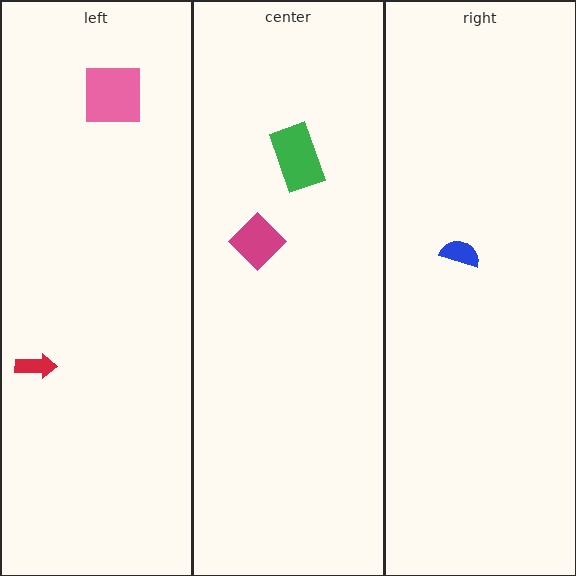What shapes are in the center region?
The magenta diamond, the green rectangle.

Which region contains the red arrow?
The left region.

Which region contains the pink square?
The left region.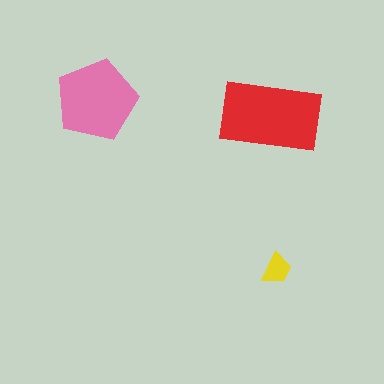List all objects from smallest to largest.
The yellow trapezoid, the pink pentagon, the red rectangle.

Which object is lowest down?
The yellow trapezoid is bottommost.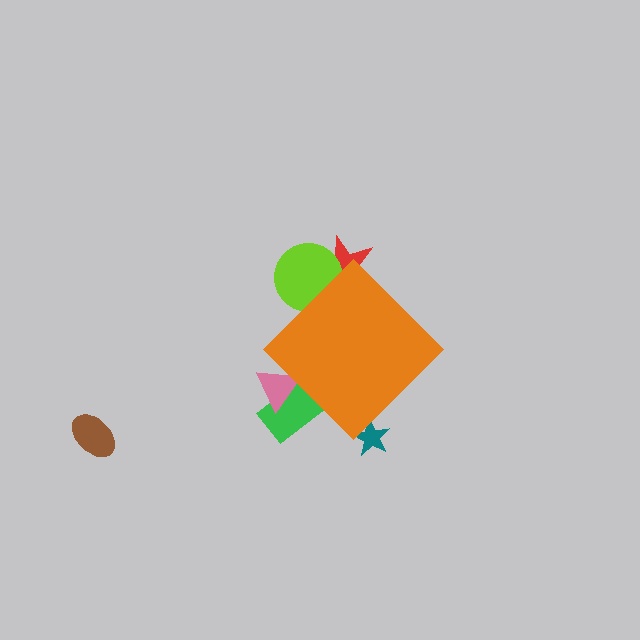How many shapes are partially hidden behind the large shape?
5 shapes are partially hidden.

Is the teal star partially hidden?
Yes, the teal star is partially hidden behind the orange diamond.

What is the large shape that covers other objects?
An orange diamond.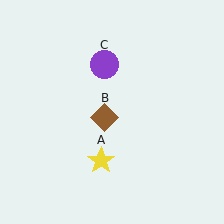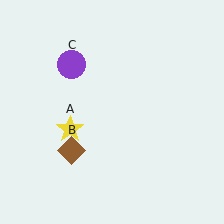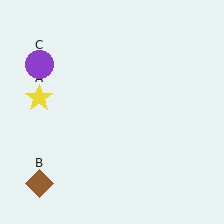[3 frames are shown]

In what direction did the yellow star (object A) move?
The yellow star (object A) moved up and to the left.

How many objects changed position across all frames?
3 objects changed position: yellow star (object A), brown diamond (object B), purple circle (object C).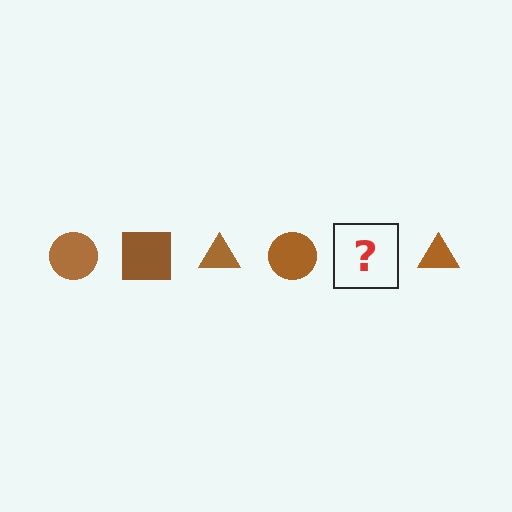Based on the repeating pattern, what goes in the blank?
The blank should be a brown square.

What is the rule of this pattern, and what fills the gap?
The rule is that the pattern cycles through circle, square, triangle shapes in brown. The gap should be filled with a brown square.